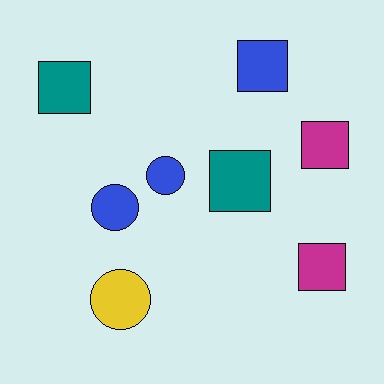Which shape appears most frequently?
Square, with 5 objects.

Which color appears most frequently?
Blue, with 3 objects.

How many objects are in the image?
There are 8 objects.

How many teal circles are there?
There are no teal circles.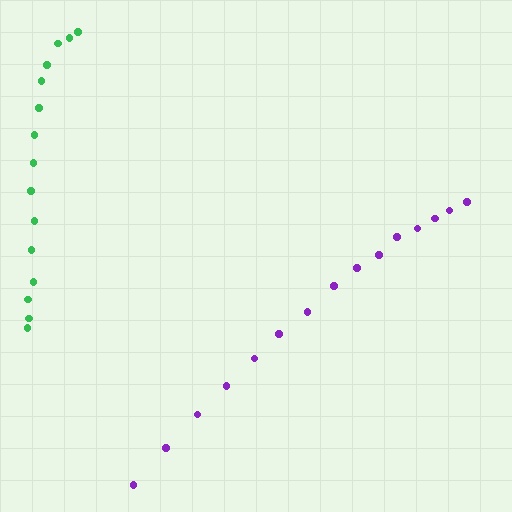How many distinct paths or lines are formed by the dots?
There are 2 distinct paths.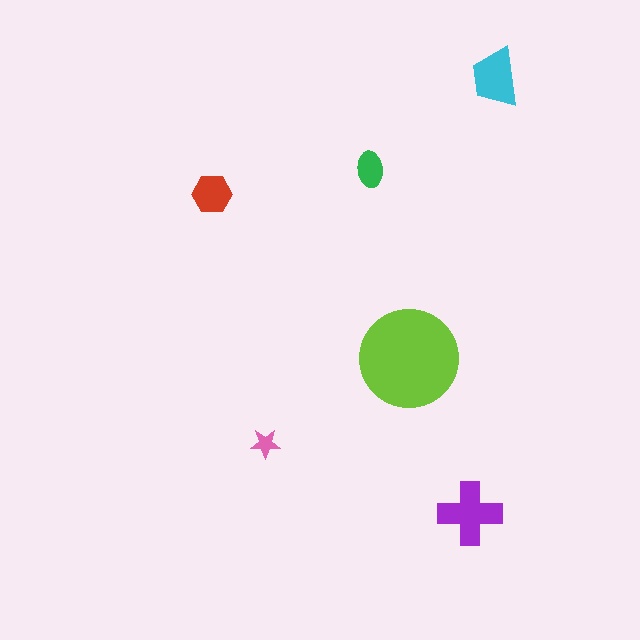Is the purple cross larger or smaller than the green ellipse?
Larger.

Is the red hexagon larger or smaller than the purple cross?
Smaller.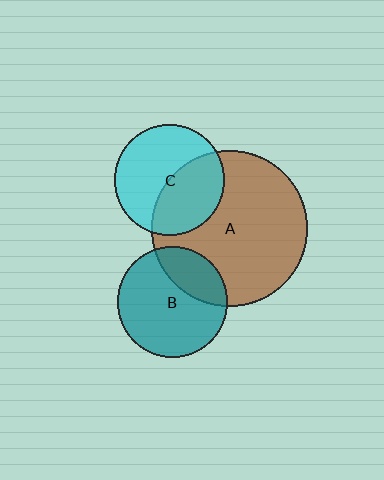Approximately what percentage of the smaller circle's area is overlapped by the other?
Approximately 25%.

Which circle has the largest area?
Circle A (brown).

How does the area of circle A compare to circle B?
Approximately 2.0 times.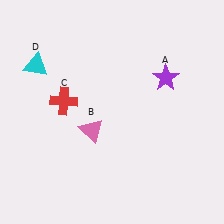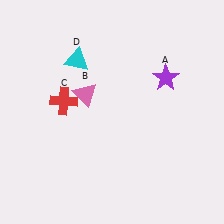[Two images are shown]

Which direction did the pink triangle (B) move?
The pink triangle (B) moved up.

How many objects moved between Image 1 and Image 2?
2 objects moved between the two images.